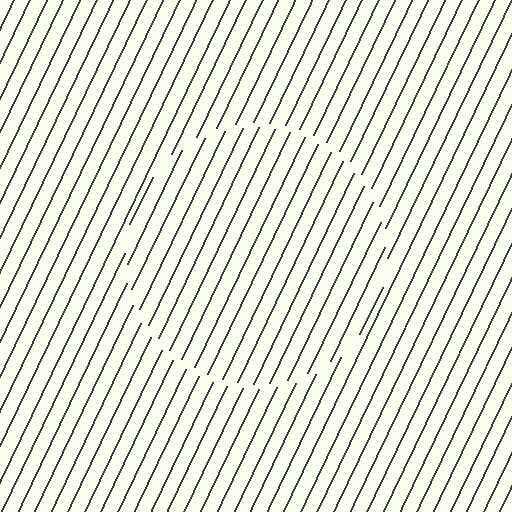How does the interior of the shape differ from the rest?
The interior of the shape contains the same grating, shifted by half a period — the contour is defined by the phase discontinuity where line-ends from the inner and outer gratings abut.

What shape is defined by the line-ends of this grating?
An illusory circle. The interior of the shape contains the same grating, shifted by half a period — the contour is defined by the phase discontinuity where line-ends from the inner and outer gratings abut.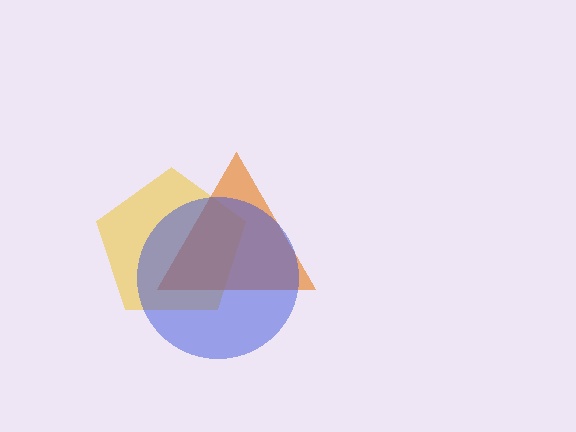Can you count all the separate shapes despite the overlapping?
Yes, there are 3 separate shapes.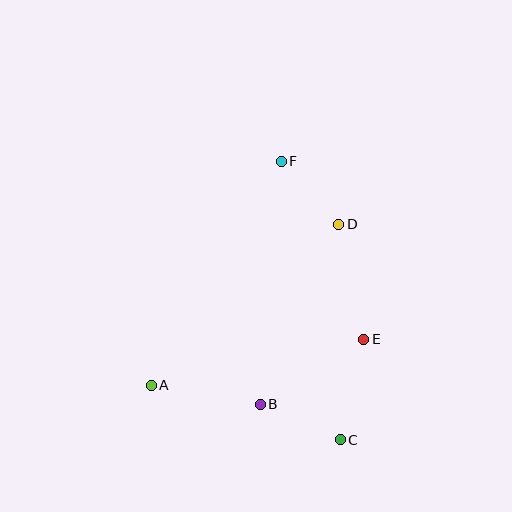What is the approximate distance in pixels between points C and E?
The distance between C and E is approximately 103 pixels.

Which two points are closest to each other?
Points D and F are closest to each other.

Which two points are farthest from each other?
Points C and F are farthest from each other.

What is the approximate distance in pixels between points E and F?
The distance between E and F is approximately 196 pixels.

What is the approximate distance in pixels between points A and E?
The distance between A and E is approximately 217 pixels.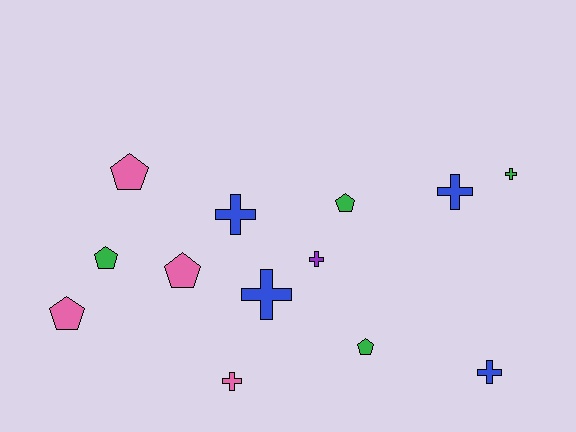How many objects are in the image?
There are 13 objects.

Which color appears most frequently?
Blue, with 4 objects.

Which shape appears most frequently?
Cross, with 7 objects.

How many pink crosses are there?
There is 1 pink cross.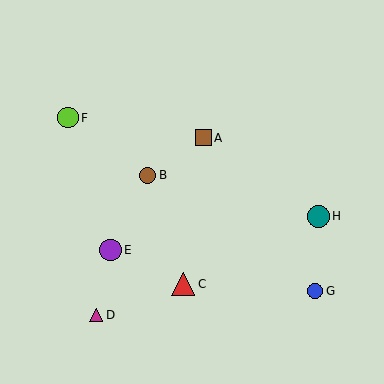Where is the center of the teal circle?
The center of the teal circle is at (318, 216).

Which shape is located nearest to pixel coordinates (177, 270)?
The red triangle (labeled C) at (183, 284) is nearest to that location.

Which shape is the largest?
The red triangle (labeled C) is the largest.